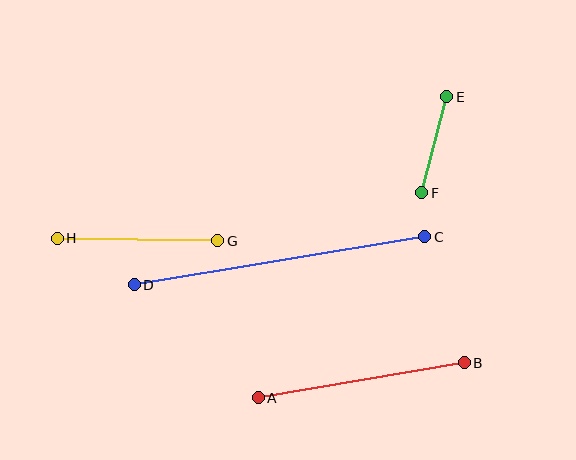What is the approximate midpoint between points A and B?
The midpoint is at approximately (361, 380) pixels.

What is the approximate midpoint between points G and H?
The midpoint is at approximately (138, 239) pixels.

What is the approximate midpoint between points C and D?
The midpoint is at approximately (280, 261) pixels.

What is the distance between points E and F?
The distance is approximately 99 pixels.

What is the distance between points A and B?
The distance is approximately 209 pixels.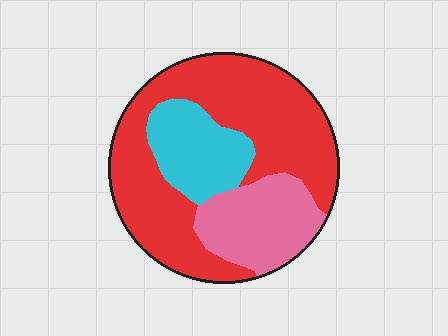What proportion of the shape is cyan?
Cyan takes up about one sixth (1/6) of the shape.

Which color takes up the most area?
Red, at roughly 60%.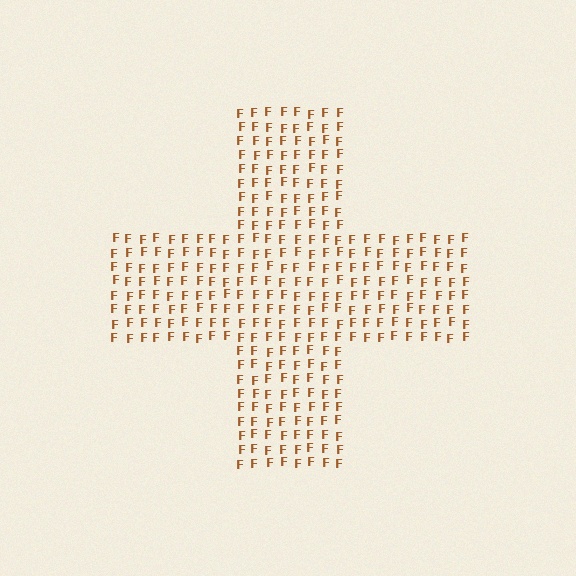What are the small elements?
The small elements are letter F's.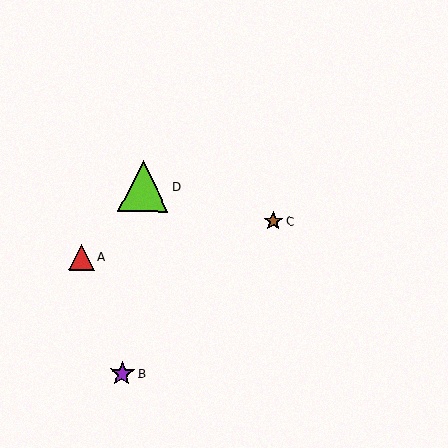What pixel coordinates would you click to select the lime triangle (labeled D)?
Click at (143, 186) to select the lime triangle D.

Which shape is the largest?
The lime triangle (labeled D) is the largest.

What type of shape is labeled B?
Shape B is a purple star.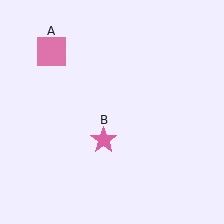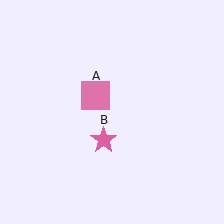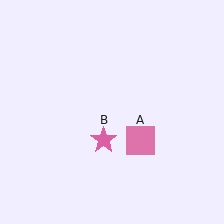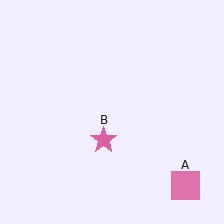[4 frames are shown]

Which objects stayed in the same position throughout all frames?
Pink star (object B) remained stationary.